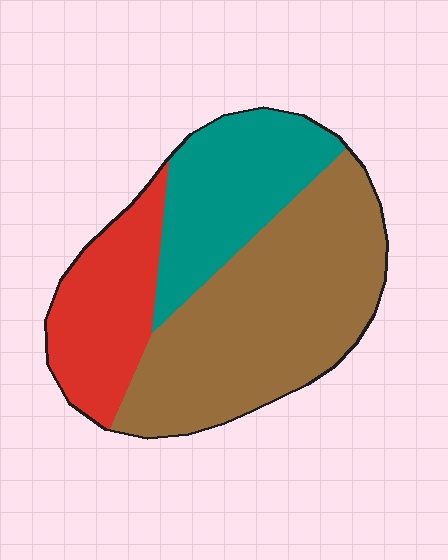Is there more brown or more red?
Brown.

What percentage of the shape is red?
Red takes up between a sixth and a third of the shape.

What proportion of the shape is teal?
Teal takes up between a sixth and a third of the shape.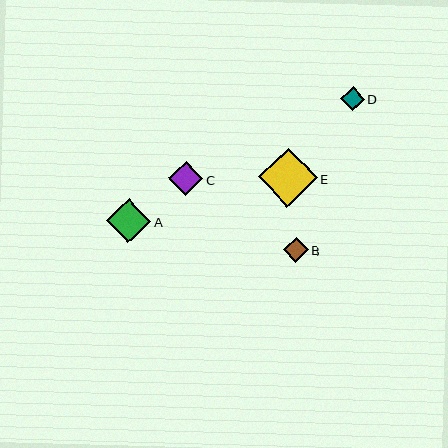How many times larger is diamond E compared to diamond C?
Diamond E is approximately 1.7 times the size of diamond C.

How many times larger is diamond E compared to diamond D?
Diamond E is approximately 2.4 times the size of diamond D.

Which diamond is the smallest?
Diamond D is the smallest with a size of approximately 24 pixels.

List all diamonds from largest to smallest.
From largest to smallest: E, A, C, B, D.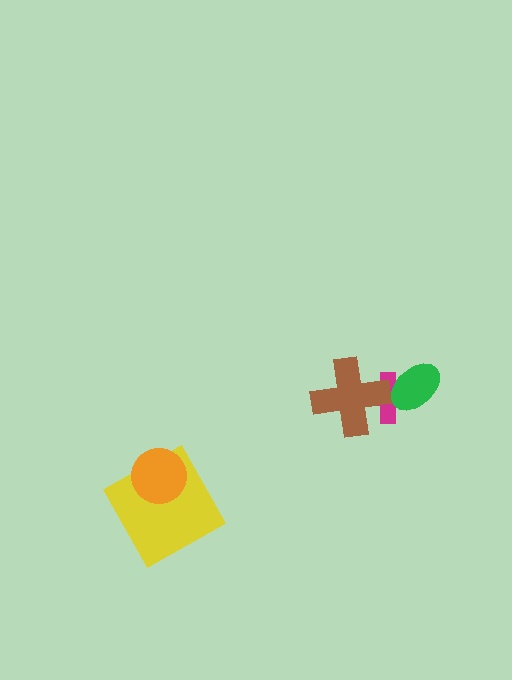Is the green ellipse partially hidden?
No, no other shape covers it.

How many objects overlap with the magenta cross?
2 objects overlap with the magenta cross.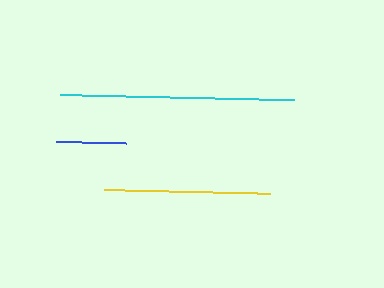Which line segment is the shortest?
The blue line is the shortest at approximately 70 pixels.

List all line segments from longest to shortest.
From longest to shortest: cyan, yellow, blue.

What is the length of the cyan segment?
The cyan segment is approximately 234 pixels long.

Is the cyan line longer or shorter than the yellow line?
The cyan line is longer than the yellow line.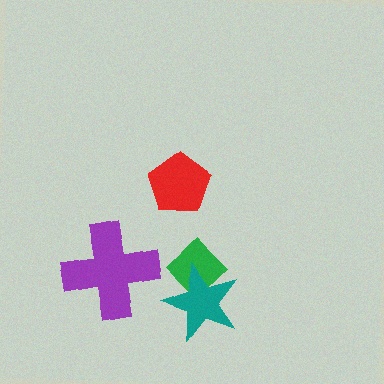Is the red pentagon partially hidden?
No, no other shape covers it.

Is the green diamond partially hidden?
Yes, it is partially covered by another shape.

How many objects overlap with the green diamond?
1 object overlaps with the green diamond.